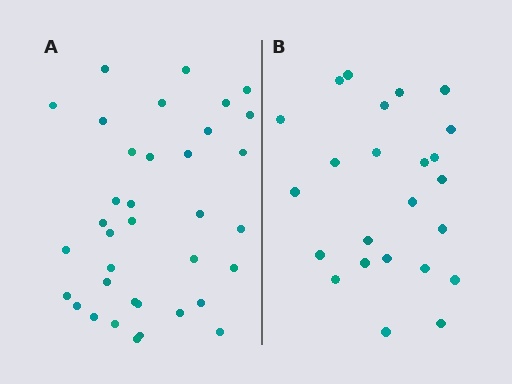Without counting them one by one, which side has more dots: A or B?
Region A (the left region) has more dots.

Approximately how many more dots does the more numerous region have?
Region A has roughly 12 or so more dots than region B.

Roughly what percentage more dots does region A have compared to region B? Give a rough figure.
About 50% more.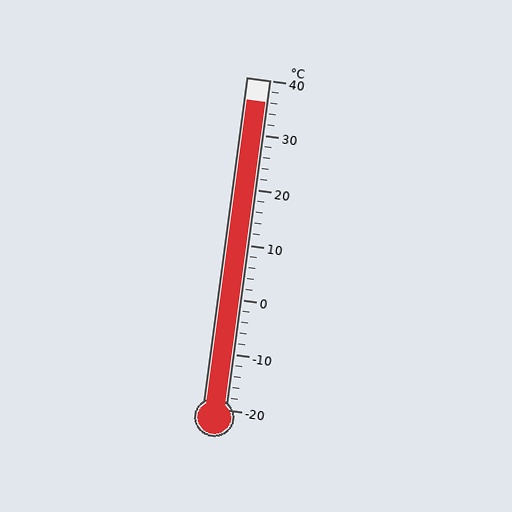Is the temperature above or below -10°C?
The temperature is above -10°C.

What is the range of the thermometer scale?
The thermometer scale ranges from -20°C to 40°C.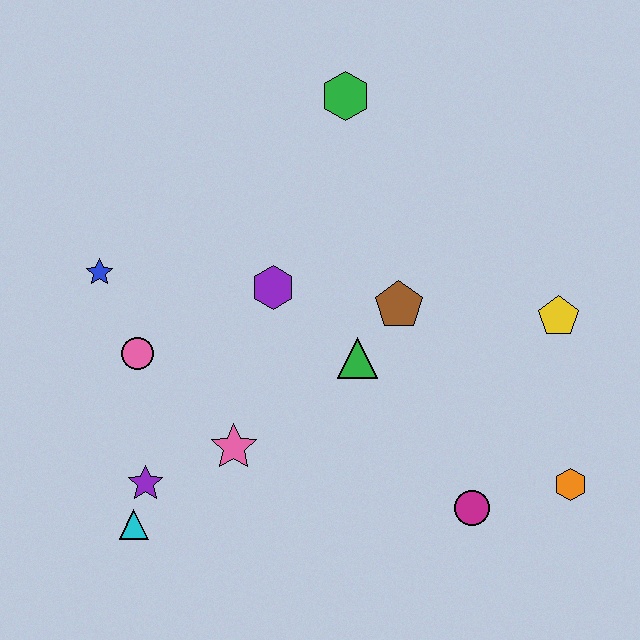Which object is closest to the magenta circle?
The orange hexagon is closest to the magenta circle.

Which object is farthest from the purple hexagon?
The orange hexagon is farthest from the purple hexagon.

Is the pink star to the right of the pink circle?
Yes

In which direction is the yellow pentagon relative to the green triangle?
The yellow pentagon is to the right of the green triangle.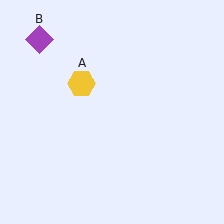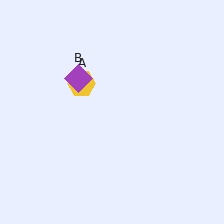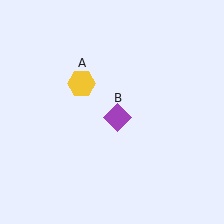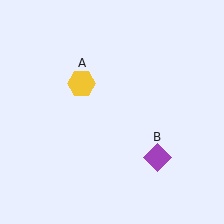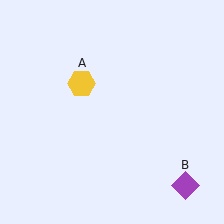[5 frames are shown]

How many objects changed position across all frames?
1 object changed position: purple diamond (object B).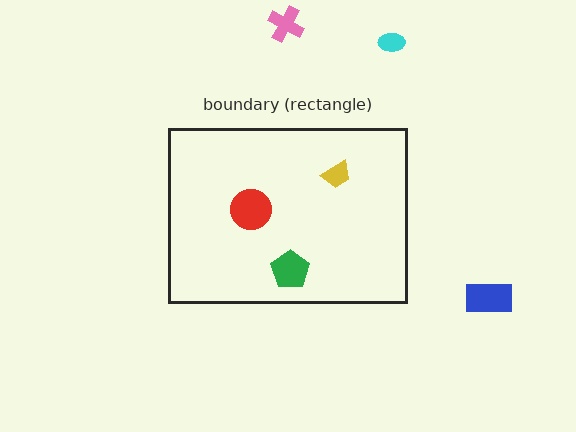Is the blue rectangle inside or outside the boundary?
Outside.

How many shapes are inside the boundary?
3 inside, 3 outside.